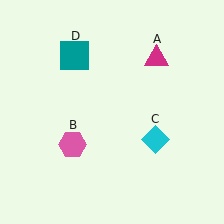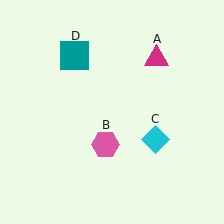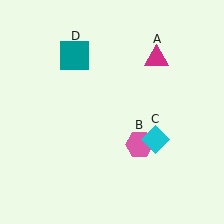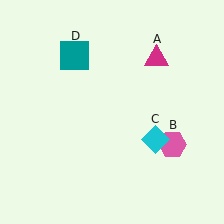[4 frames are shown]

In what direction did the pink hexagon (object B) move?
The pink hexagon (object B) moved right.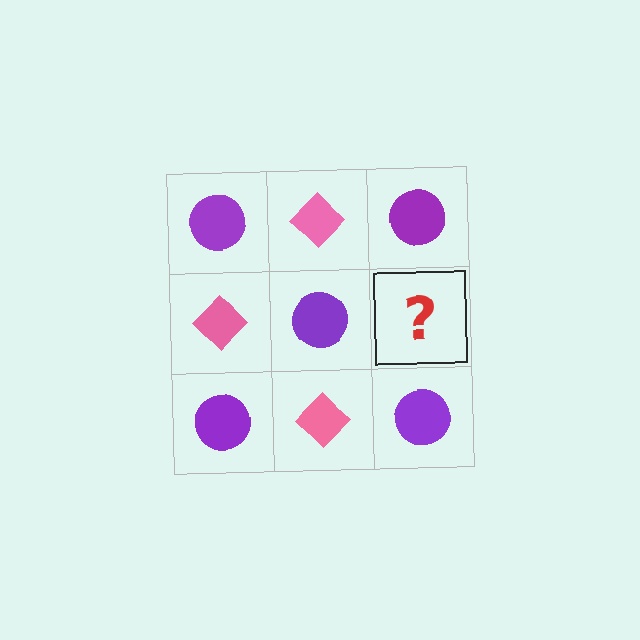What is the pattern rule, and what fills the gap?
The rule is that it alternates purple circle and pink diamond in a checkerboard pattern. The gap should be filled with a pink diamond.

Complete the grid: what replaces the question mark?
The question mark should be replaced with a pink diamond.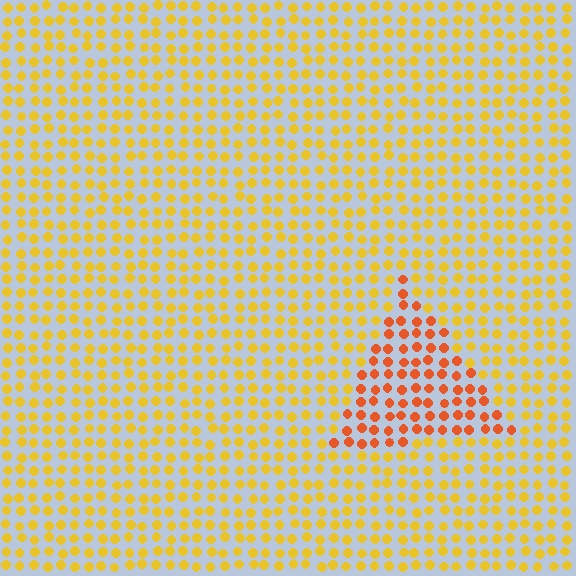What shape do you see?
I see a triangle.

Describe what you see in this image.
The image is filled with small yellow elements in a uniform arrangement. A triangle-shaped region is visible where the elements are tinted to a slightly different hue, forming a subtle color boundary.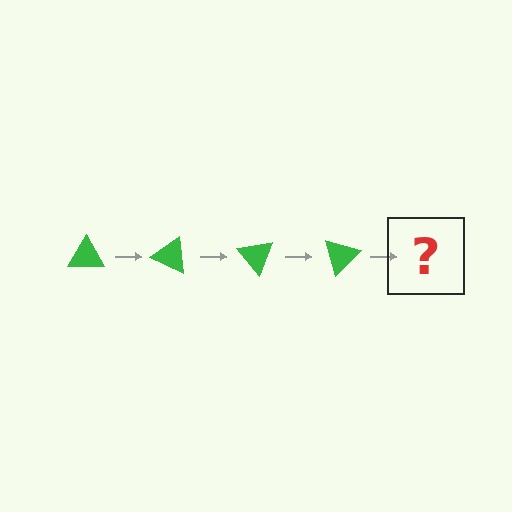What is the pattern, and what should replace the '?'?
The pattern is that the triangle rotates 25 degrees each step. The '?' should be a green triangle rotated 100 degrees.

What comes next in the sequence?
The next element should be a green triangle rotated 100 degrees.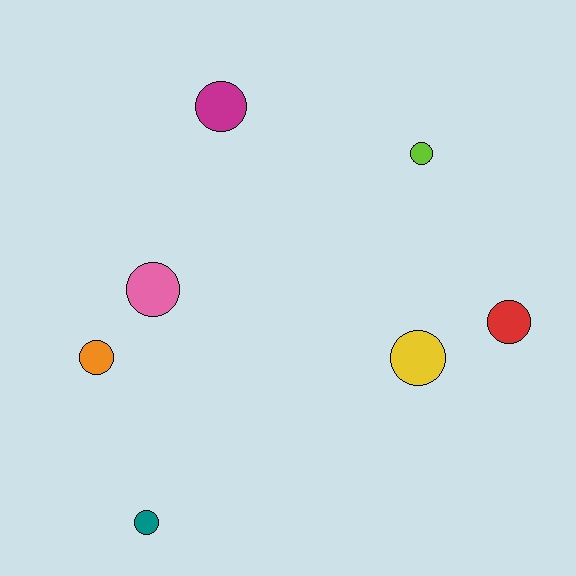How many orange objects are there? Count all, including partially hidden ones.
There is 1 orange object.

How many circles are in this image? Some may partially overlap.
There are 7 circles.